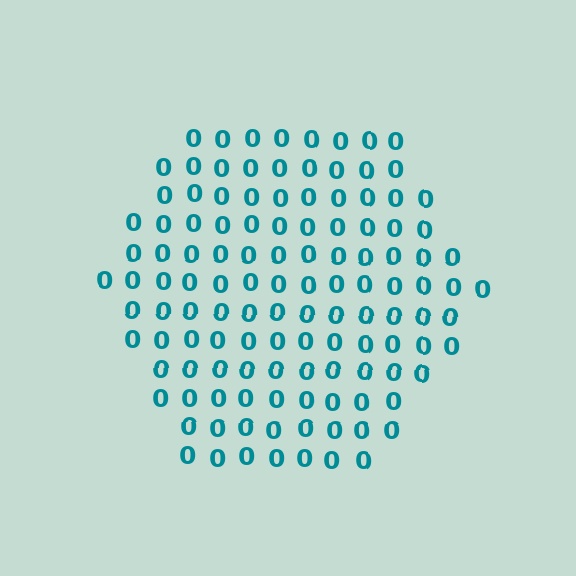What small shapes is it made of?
It is made of small digit 0's.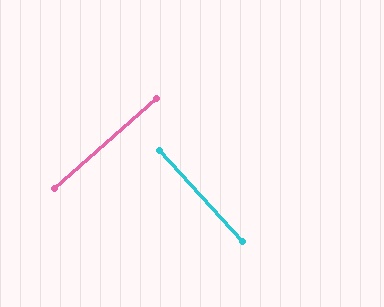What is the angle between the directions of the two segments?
Approximately 89 degrees.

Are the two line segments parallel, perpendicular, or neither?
Perpendicular — they meet at approximately 89°.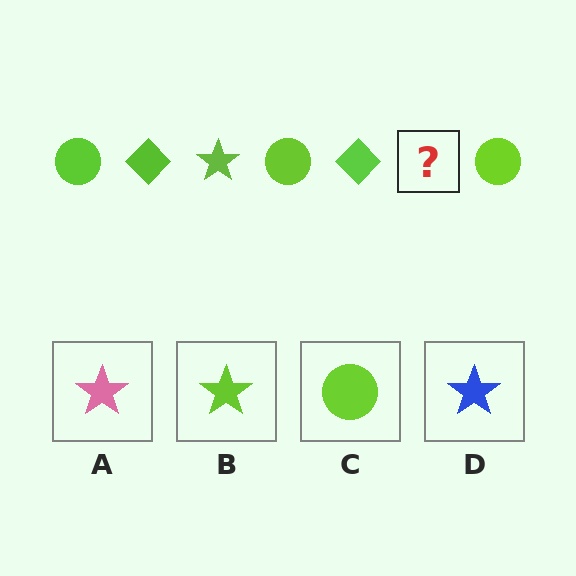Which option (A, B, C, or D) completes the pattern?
B.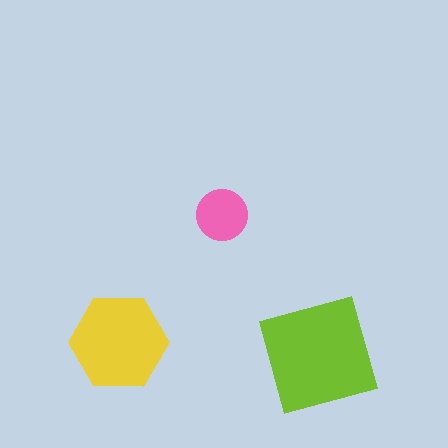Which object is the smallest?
The pink circle.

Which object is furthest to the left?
The yellow hexagon is leftmost.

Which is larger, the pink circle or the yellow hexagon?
The yellow hexagon.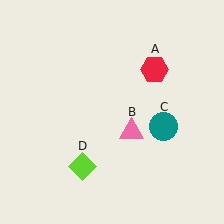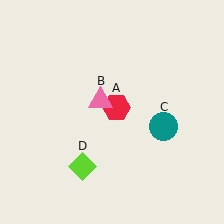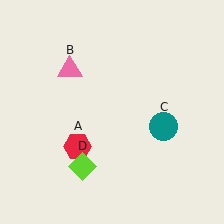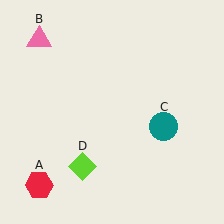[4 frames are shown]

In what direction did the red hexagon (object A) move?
The red hexagon (object A) moved down and to the left.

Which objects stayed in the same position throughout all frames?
Teal circle (object C) and lime diamond (object D) remained stationary.